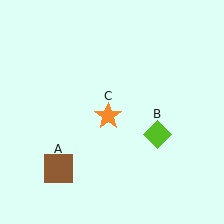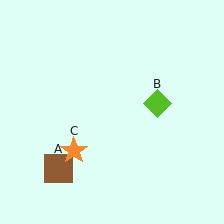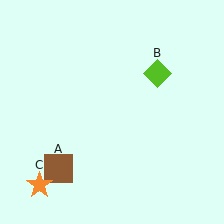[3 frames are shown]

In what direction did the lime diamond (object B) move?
The lime diamond (object B) moved up.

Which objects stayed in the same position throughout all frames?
Brown square (object A) remained stationary.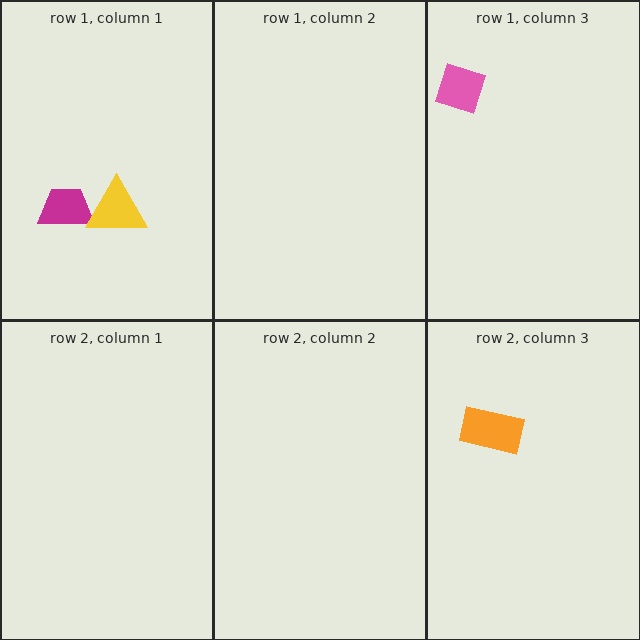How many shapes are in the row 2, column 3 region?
1.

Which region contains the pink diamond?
The row 1, column 3 region.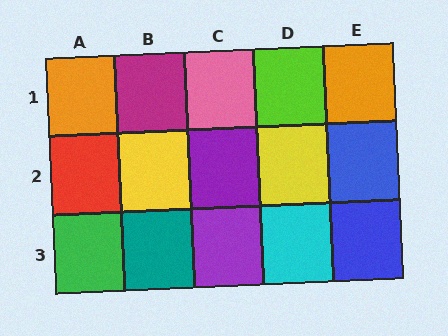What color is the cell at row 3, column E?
Blue.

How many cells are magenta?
1 cell is magenta.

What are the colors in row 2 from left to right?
Red, yellow, purple, yellow, blue.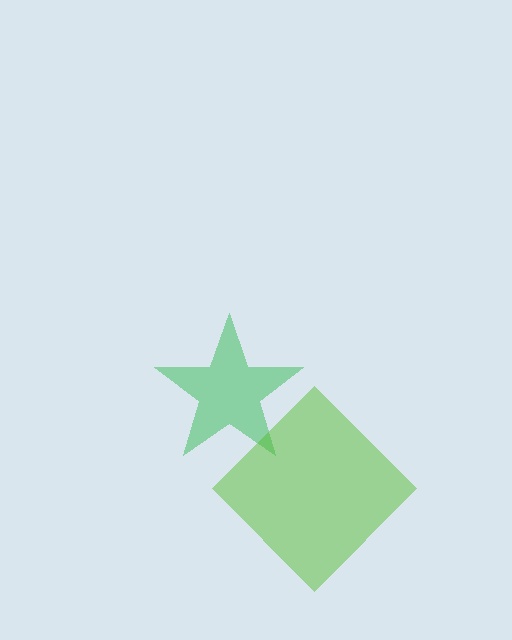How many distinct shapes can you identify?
There are 2 distinct shapes: a green star, a lime diamond.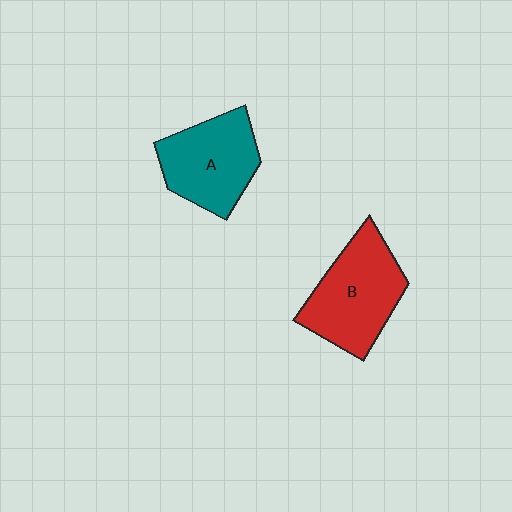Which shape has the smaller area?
Shape A (teal).